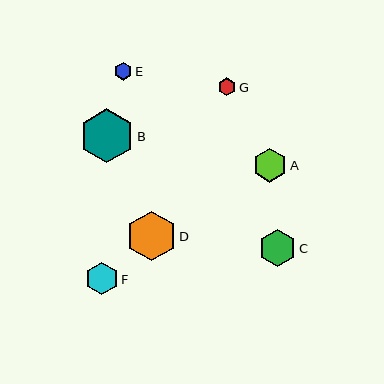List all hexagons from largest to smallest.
From largest to smallest: B, D, C, A, F, G, E.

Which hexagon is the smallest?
Hexagon E is the smallest with a size of approximately 17 pixels.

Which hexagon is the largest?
Hexagon B is the largest with a size of approximately 54 pixels.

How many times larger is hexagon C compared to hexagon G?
Hexagon C is approximately 2.0 times the size of hexagon G.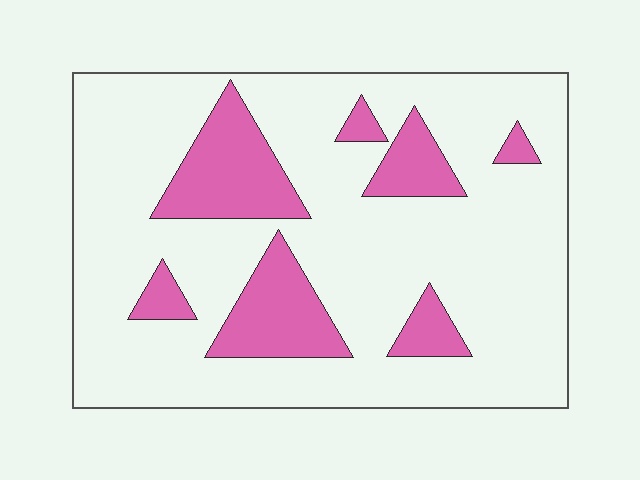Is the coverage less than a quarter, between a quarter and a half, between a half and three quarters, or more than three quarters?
Less than a quarter.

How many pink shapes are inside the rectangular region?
7.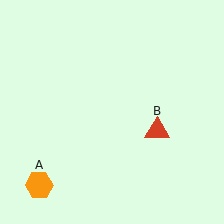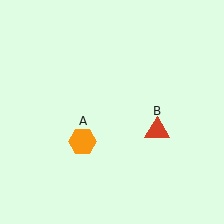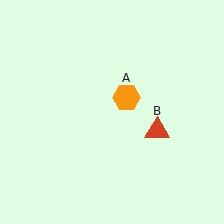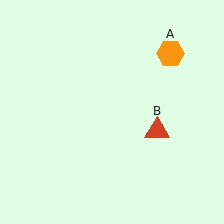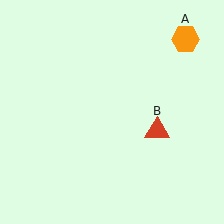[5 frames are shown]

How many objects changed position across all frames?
1 object changed position: orange hexagon (object A).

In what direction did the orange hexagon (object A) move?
The orange hexagon (object A) moved up and to the right.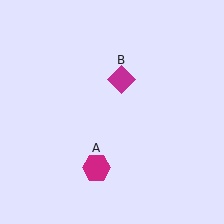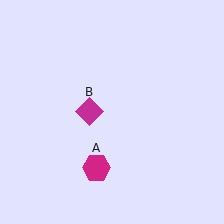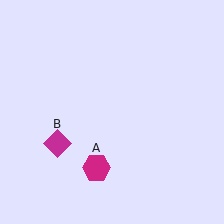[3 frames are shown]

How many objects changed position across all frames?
1 object changed position: magenta diamond (object B).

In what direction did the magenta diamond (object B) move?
The magenta diamond (object B) moved down and to the left.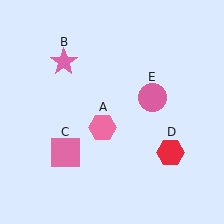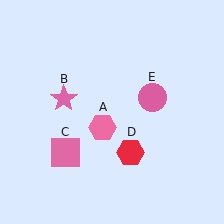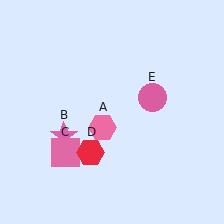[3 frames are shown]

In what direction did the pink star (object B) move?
The pink star (object B) moved down.